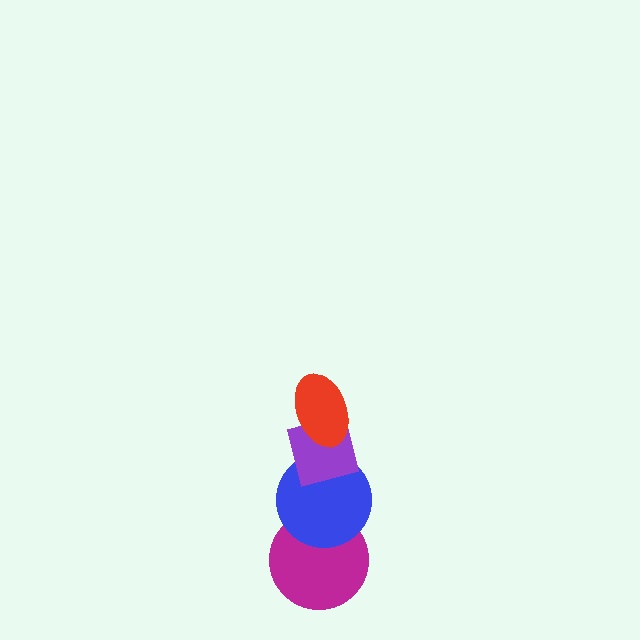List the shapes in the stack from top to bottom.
From top to bottom: the red ellipse, the purple square, the blue circle, the magenta circle.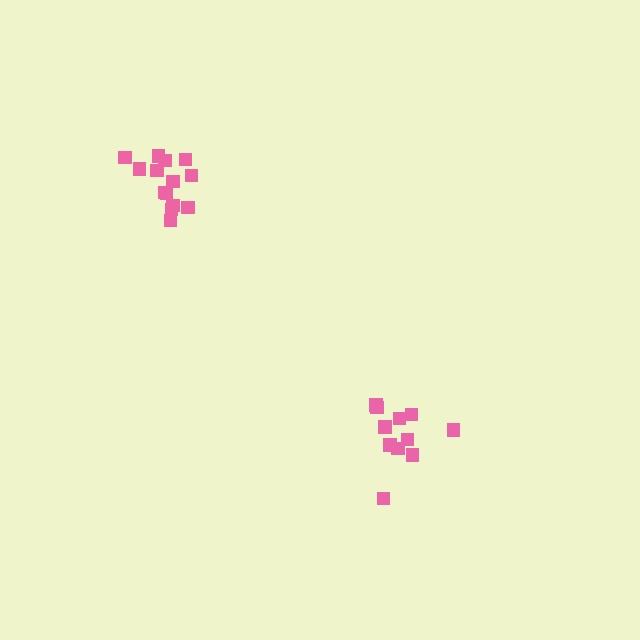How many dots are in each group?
Group 1: 14 dots, Group 2: 11 dots (25 total).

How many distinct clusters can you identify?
There are 2 distinct clusters.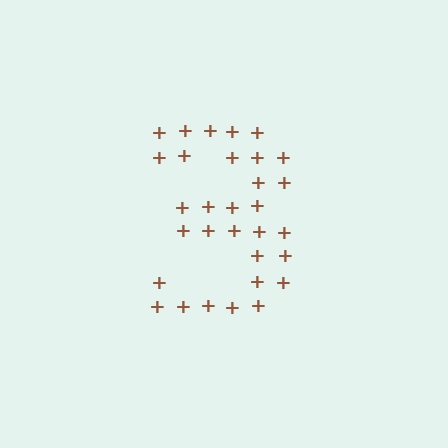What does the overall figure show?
The overall figure shows the digit 3.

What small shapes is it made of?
It is made of small plus signs.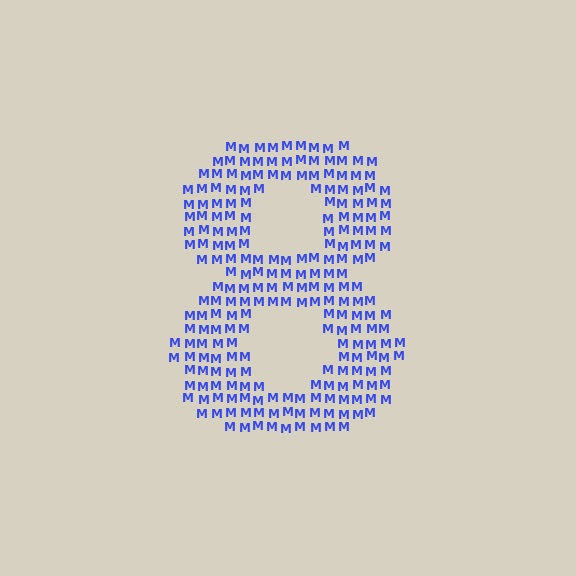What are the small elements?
The small elements are letter M's.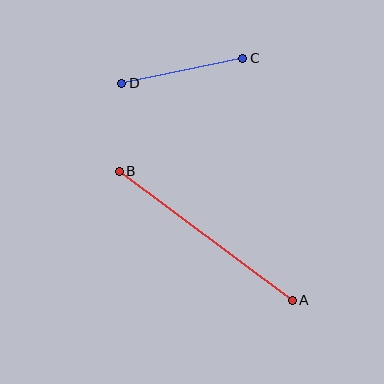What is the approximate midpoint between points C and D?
The midpoint is at approximately (182, 71) pixels.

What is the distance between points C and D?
The distance is approximately 123 pixels.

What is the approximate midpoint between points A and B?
The midpoint is at approximately (206, 236) pixels.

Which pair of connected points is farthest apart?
Points A and B are farthest apart.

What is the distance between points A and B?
The distance is approximately 216 pixels.